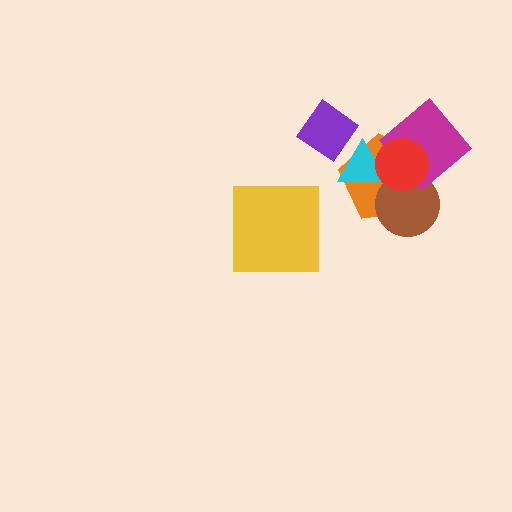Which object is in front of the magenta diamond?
The red circle is in front of the magenta diamond.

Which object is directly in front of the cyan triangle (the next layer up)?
The magenta diamond is directly in front of the cyan triangle.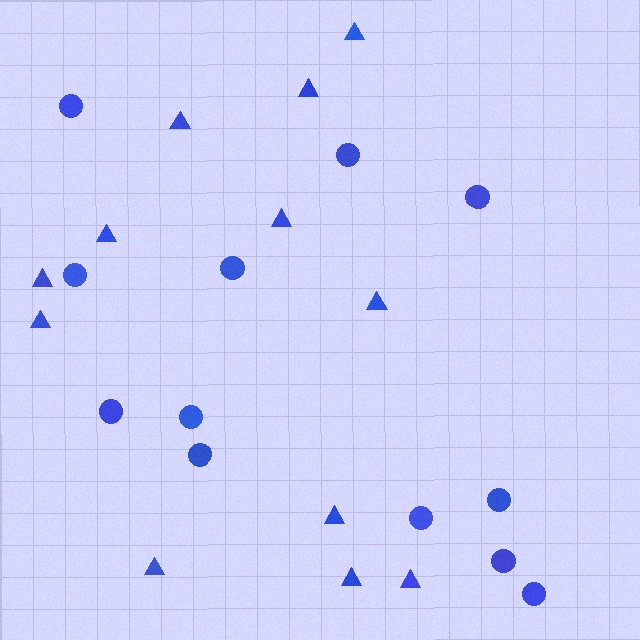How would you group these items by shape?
There are 2 groups: one group of triangles (12) and one group of circles (12).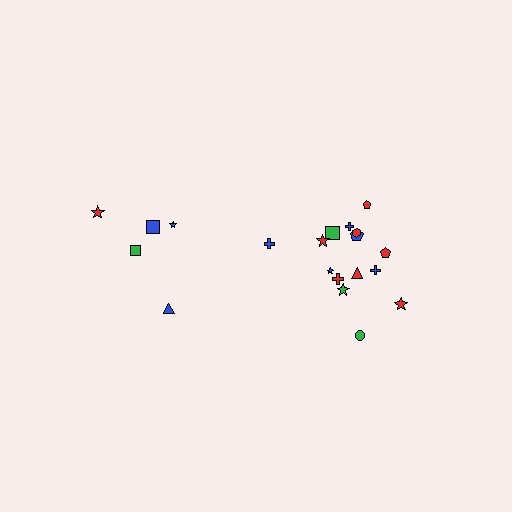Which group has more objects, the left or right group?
The right group.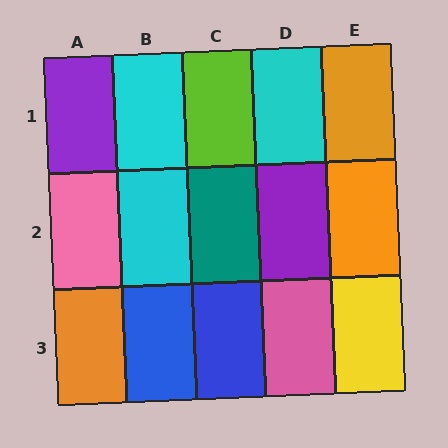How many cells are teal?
1 cell is teal.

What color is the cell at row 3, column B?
Blue.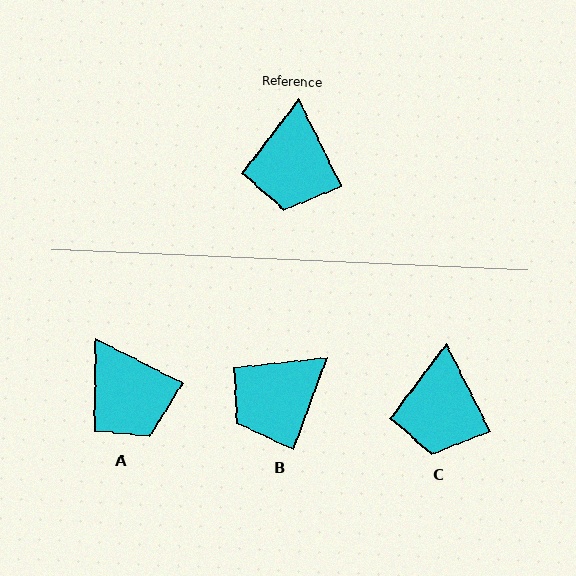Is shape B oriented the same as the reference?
No, it is off by about 46 degrees.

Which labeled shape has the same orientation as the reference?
C.